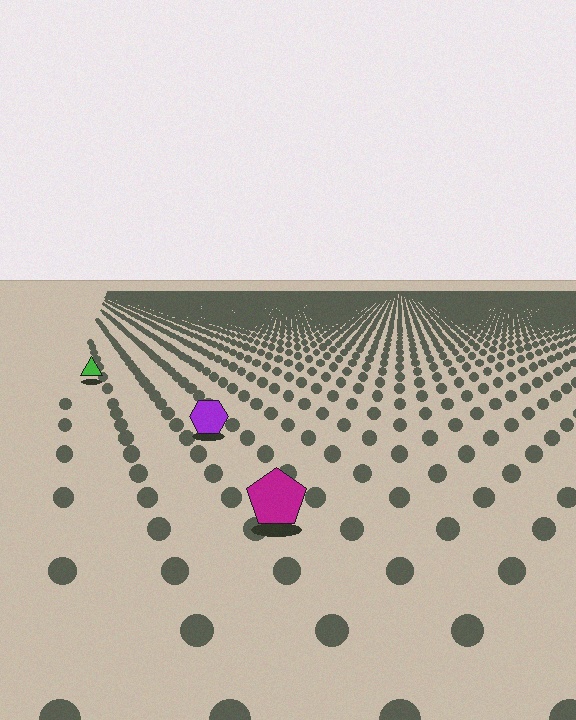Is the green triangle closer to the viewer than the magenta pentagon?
No. The magenta pentagon is closer — you can tell from the texture gradient: the ground texture is coarser near it.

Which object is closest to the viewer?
The magenta pentagon is closest. The texture marks near it are larger and more spread out.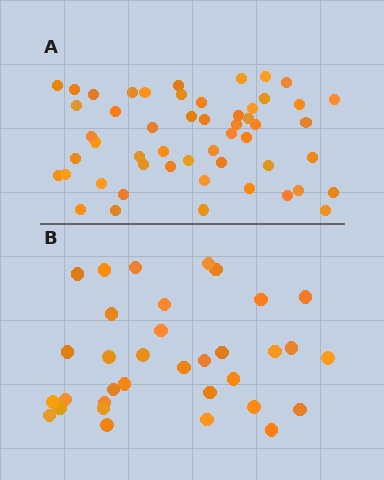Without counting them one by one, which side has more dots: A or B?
Region A (the top region) has more dots.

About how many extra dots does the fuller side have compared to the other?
Region A has approximately 20 more dots than region B.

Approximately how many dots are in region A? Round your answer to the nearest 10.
About 50 dots. (The exact count is 52, which rounds to 50.)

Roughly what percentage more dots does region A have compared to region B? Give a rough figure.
About 55% more.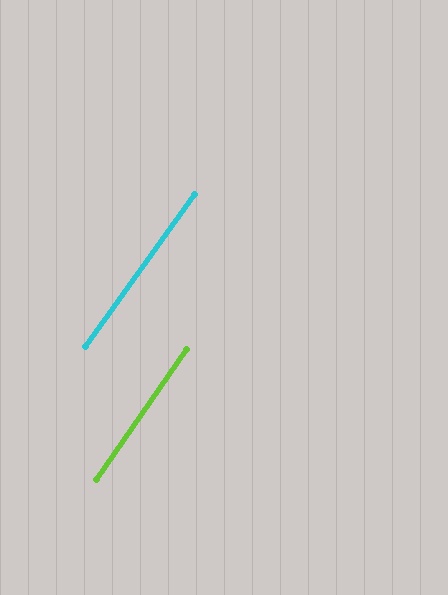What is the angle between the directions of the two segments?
Approximately 1 degree.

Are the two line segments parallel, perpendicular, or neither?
Parallel — their directions differ by only 0.7°.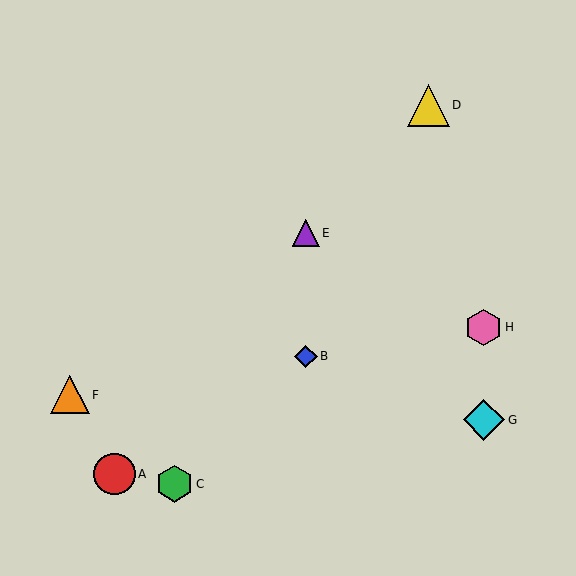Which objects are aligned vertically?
Objects B, E are aligned vertically.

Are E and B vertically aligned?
Yes, both are at x≈306.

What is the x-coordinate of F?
Object F is at x≈70.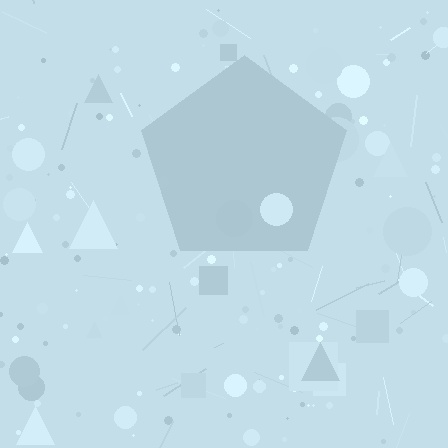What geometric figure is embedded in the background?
A pentagon is embedded in the background.